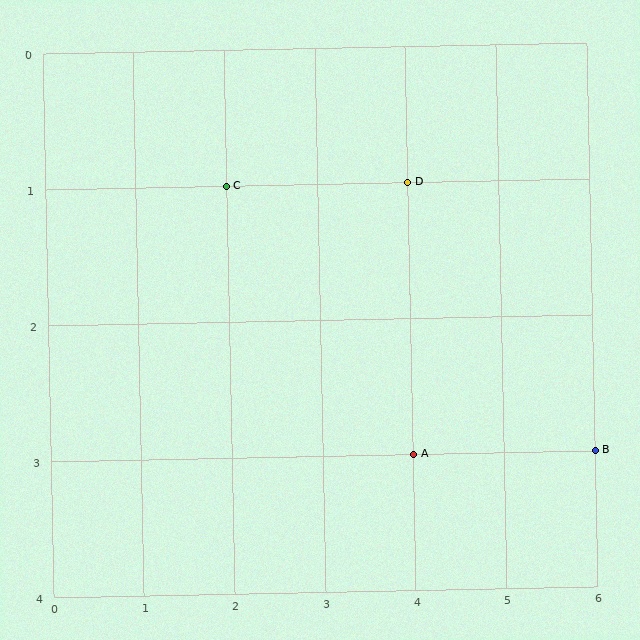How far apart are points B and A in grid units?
Points B and A are 2 columns apart.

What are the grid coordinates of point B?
Point B is at grid coordinates (6, 3).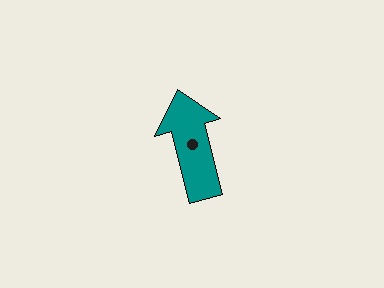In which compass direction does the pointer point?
North.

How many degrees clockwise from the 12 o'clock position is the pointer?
Approximately 345 degrees.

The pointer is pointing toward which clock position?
Roughly 12 o'clock.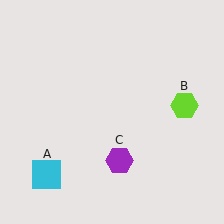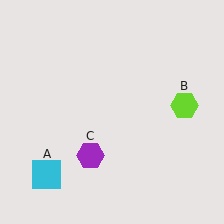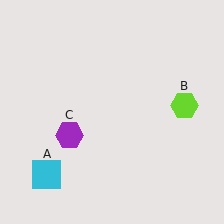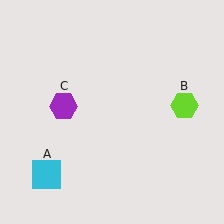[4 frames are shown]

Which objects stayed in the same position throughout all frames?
Cyan square (object A) and lime hexagon (object B) remained stationary.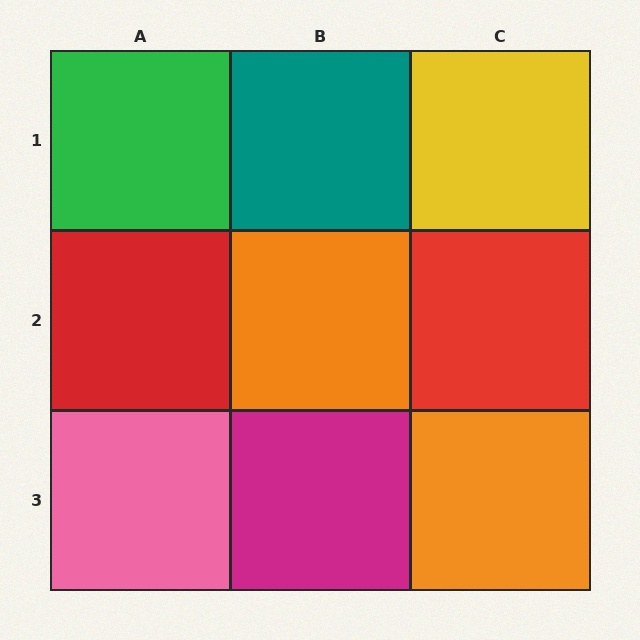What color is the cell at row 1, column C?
Yellow.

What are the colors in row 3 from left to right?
Pink, magenta, orange.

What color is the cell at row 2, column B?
Orange.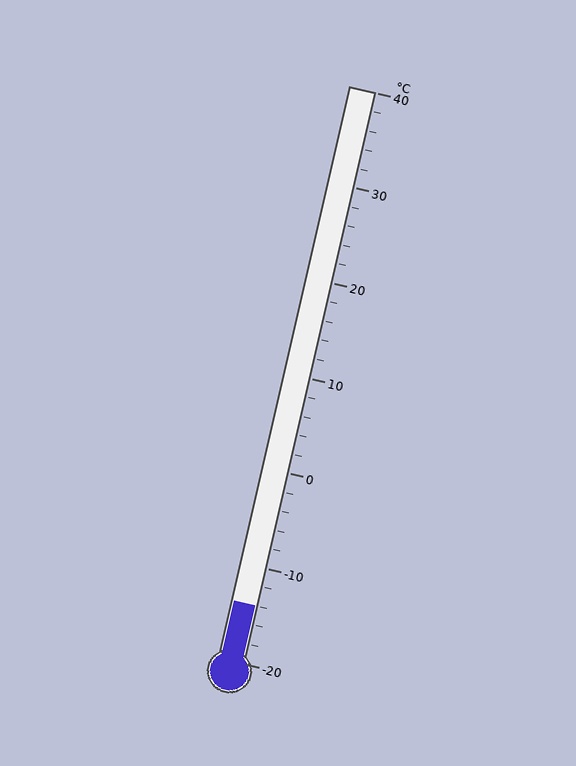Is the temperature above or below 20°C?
The temperature is below 20°C.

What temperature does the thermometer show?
The thermometer shows approximately -14°C.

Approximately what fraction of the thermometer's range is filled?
The thermometer is filled to approximately 10% of its range.